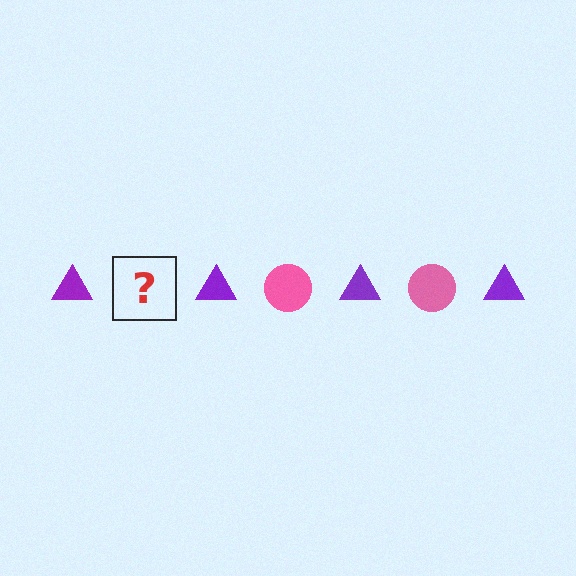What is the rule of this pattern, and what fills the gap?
The rule is that the pattern alternates between purple triangle and pink circle. The gap should be filled with a pink circle.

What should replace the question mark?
The question mark should be replaced with a pink circle.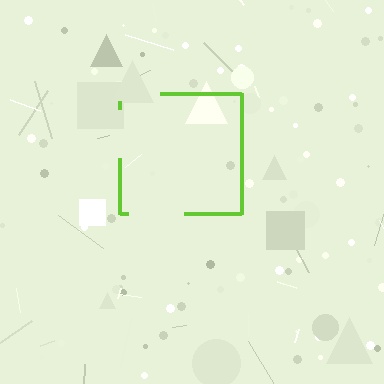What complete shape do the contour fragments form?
The contour fragments form a square.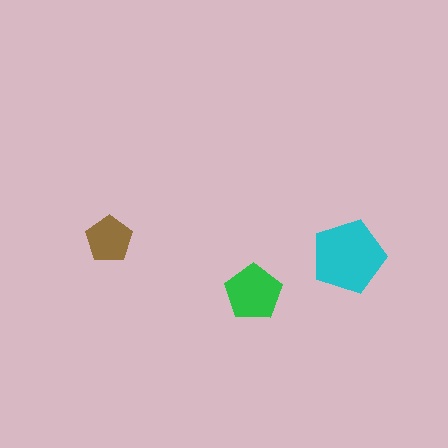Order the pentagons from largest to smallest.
the cyan one, the green one, the brown one.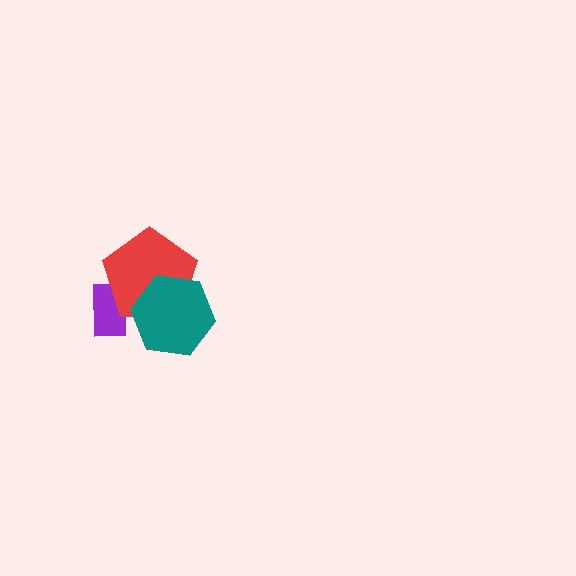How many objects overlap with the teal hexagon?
1 object overlaps with the teal hexagon.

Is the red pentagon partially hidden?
Yes, it is partially covered by another shape.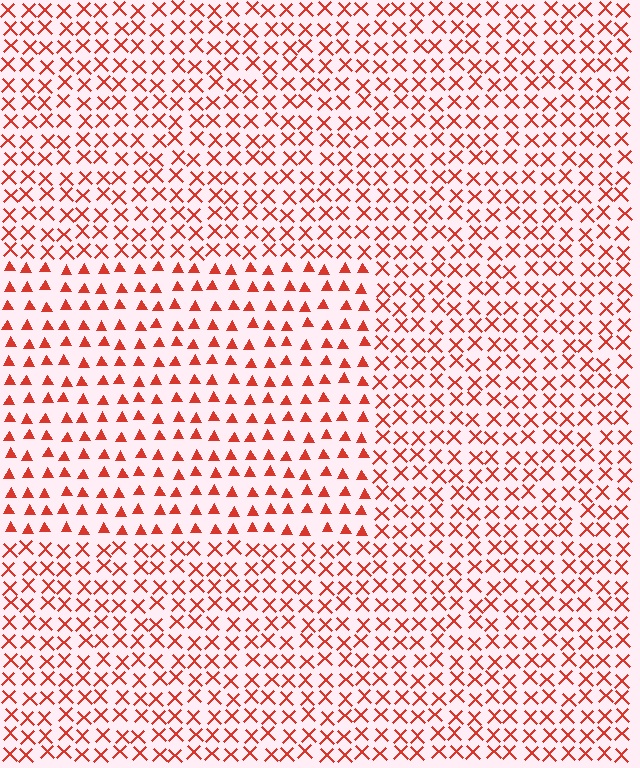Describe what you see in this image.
The image is filled with small red elements arranged in a uniform grid. A rectangle-shaped region contains triangles, while the surrounding area contains X marks. The boundary is defined purely by the change in element shape.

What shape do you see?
I see a rectangle.